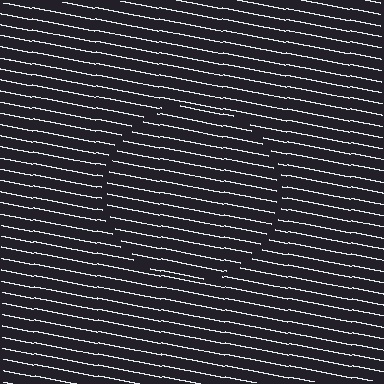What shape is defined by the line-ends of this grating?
An illusory circle. The interior of the shape contains the same grating, shifted by half a period — the contour is defined by the phase discontinuity where line-ends from the inner and outer gratings abut.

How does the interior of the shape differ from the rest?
The interior of the shape contains the same grating, shifted by half a period — the contour is defined by the phase discontinuity where line-ends from the inner and outer gratings abut.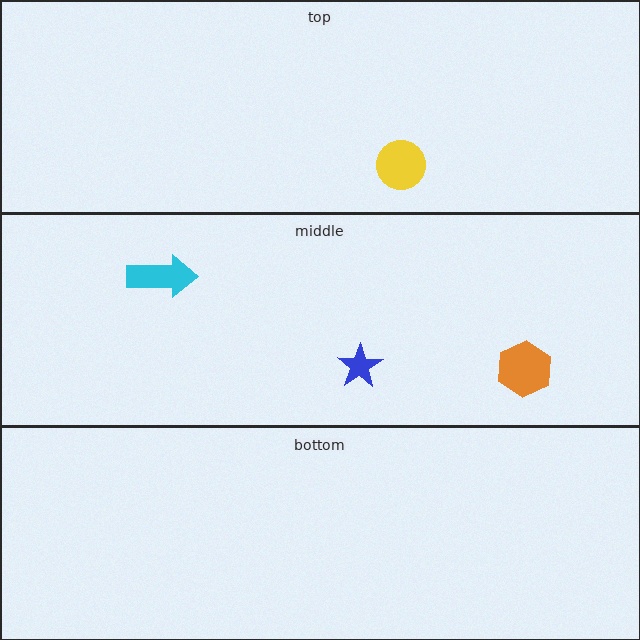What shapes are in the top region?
The yellow circle.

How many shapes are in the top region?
1.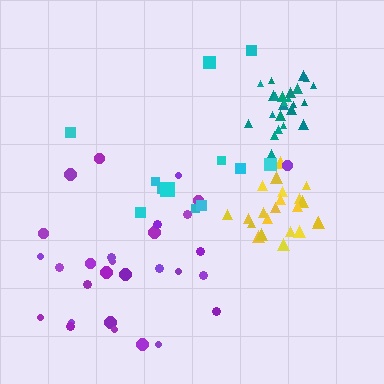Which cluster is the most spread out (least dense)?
Cyan.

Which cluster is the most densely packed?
Teal.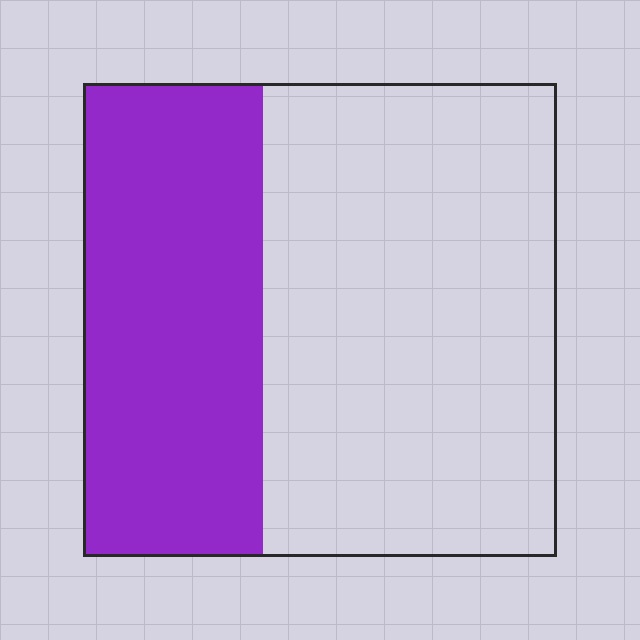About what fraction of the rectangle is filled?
About three eighths (3/8).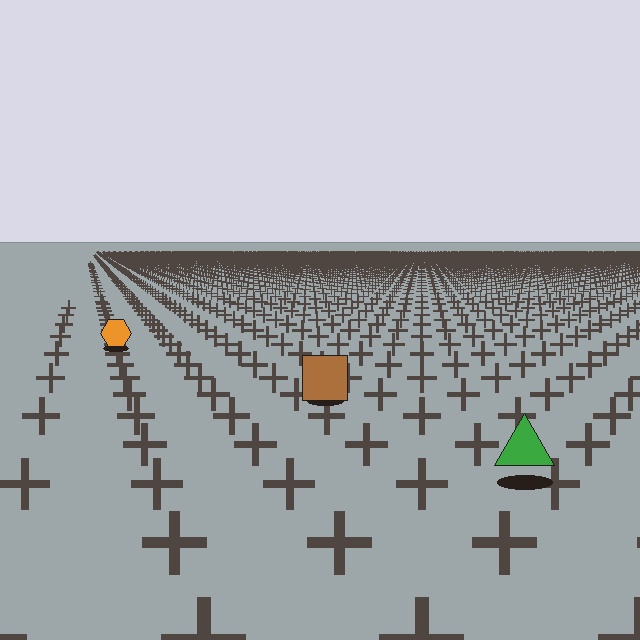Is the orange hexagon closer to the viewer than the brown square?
No. The brown square is closer — you can tell from the texture gradient: the ground texture is coarser near it.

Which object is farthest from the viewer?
The orange hexagon is farthest from the viewer. It appears smaller and the ground texture around it is denser.